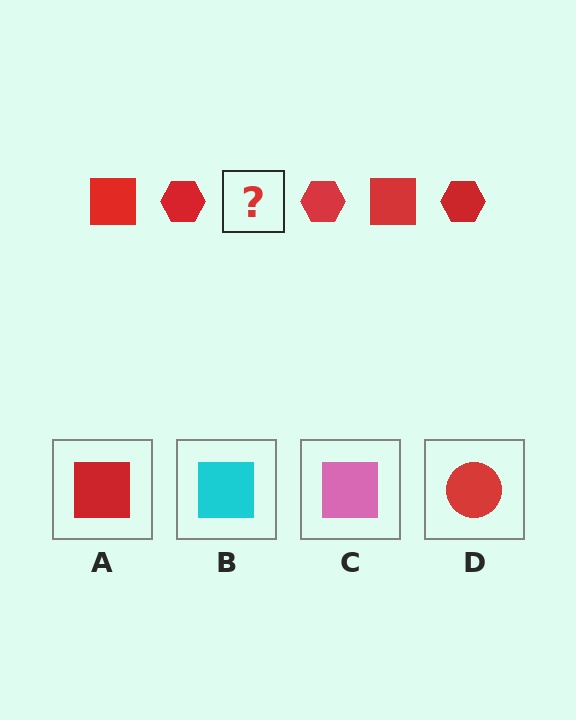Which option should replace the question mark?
Option A.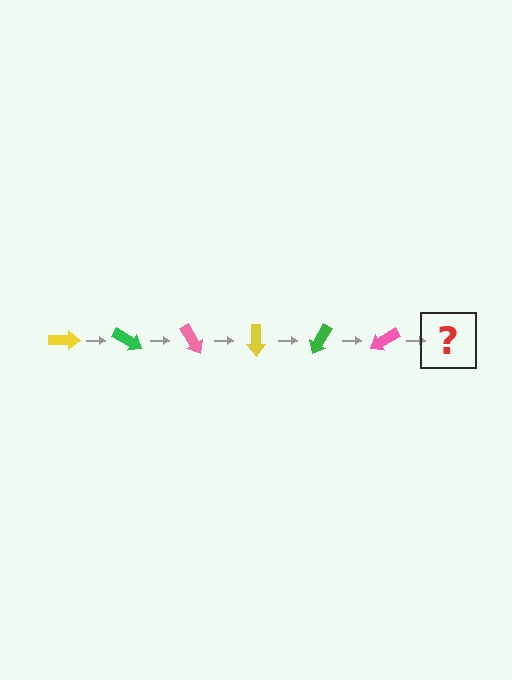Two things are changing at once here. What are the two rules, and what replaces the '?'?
The two rules are that it rotates 30 degrees each step and the color cycles through yellow, green, and pink. The '?' should be a yellow arrow, rotated 180 degrees from the start.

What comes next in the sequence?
The next element should be a yellow arrow, rotated 180 degrees from the start.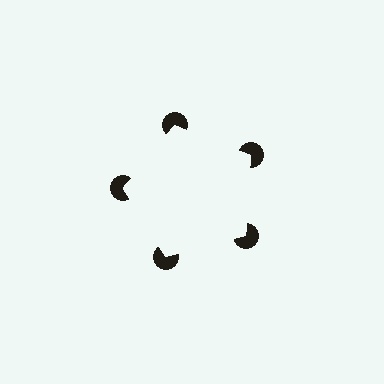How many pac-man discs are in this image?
There are 5 — one at each vertex of the illusory pentagon.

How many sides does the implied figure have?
5 sides.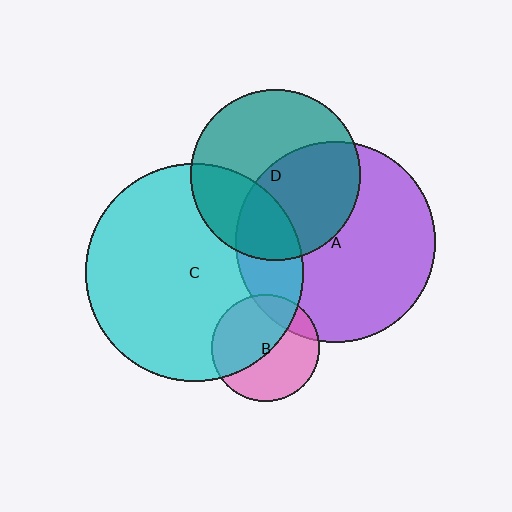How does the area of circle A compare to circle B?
Approximately 3.5 times.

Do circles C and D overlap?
Yes.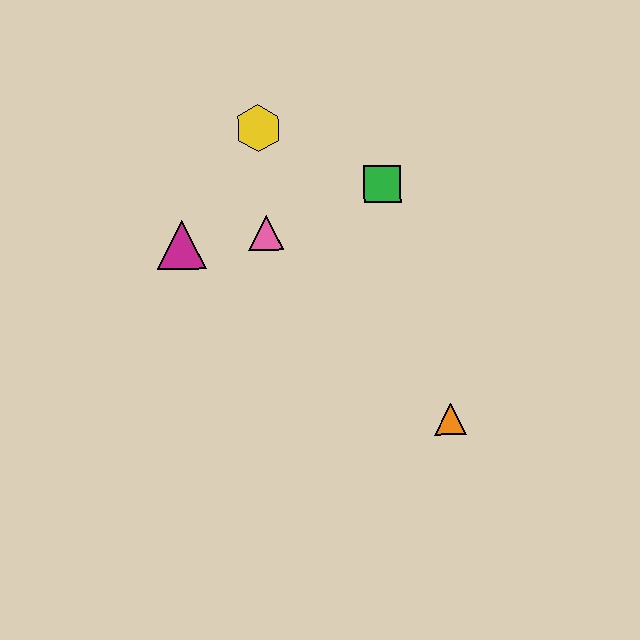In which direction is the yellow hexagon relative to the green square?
The yellow hexagon is to the left of the green square.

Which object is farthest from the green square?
The orange triangle is farthest from the green square.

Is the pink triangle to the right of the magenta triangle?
Yes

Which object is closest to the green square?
The pink triangle is closest to the green square.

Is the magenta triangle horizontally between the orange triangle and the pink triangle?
No